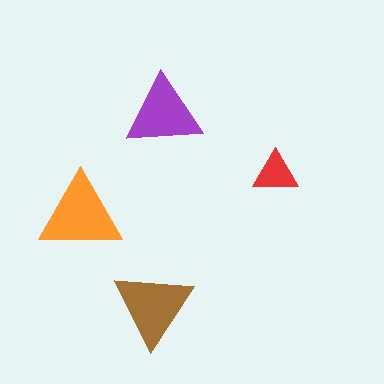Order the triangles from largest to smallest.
the orange one, the brown one, the purple one, the red one.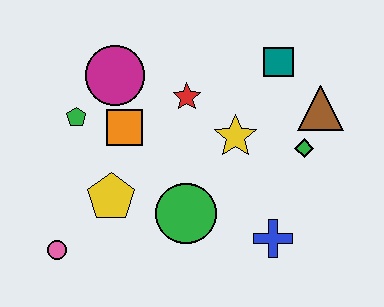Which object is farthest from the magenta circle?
The blue cross is farthest from the magenta circle.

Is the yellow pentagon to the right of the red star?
No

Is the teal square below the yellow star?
No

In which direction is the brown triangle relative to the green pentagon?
The brown triangle is to the right of the green pentagon.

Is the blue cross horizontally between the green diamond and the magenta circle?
Yes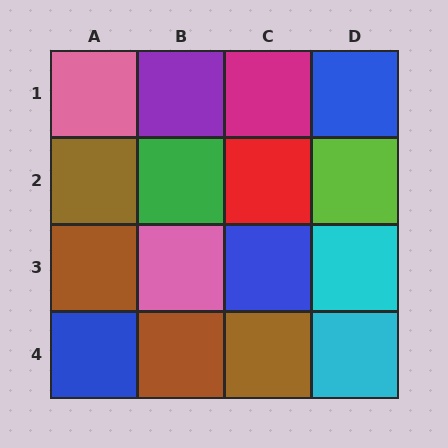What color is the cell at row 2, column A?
Brown.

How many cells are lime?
1 cell is lime.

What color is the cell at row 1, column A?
Pink.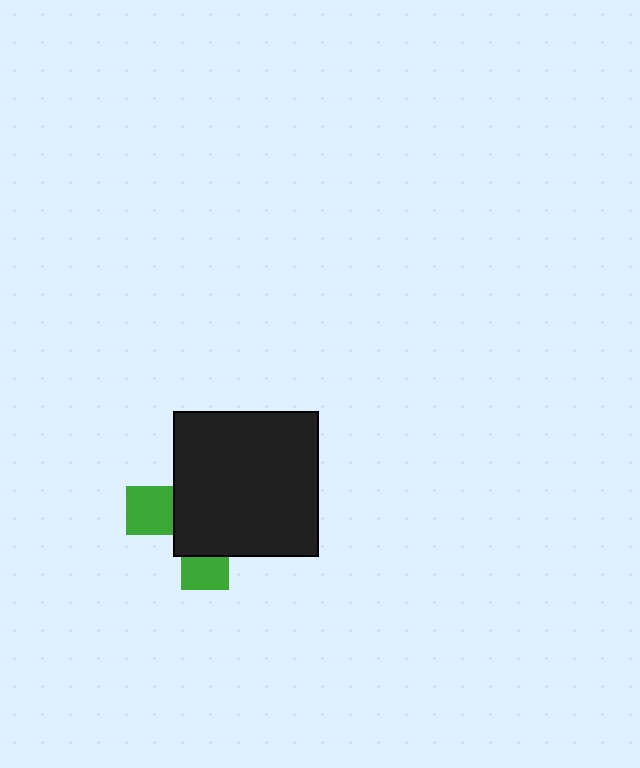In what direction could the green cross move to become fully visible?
The green cross could move toward the lower-left. That would shift it out from behind the black square entirely.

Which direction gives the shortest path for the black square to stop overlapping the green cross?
Moving toward the upper-right gives the shortest separation.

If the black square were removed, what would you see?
You would see the complete green cross.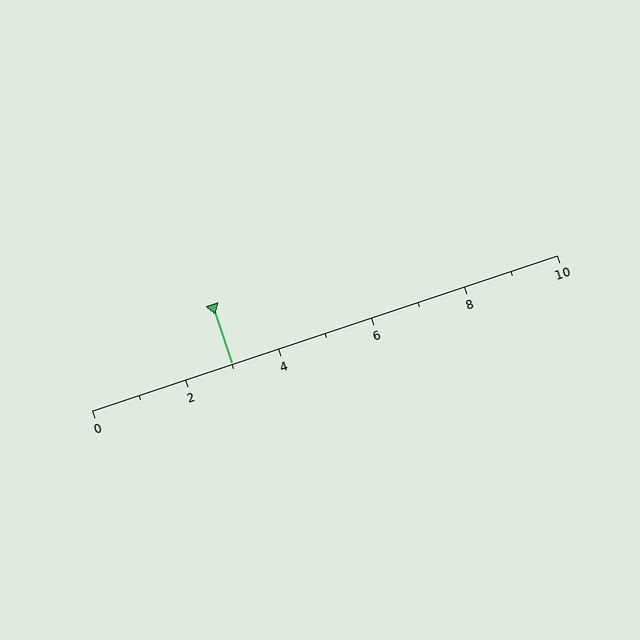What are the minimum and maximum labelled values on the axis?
The axis runs from 0 to 10.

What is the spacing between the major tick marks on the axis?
The major ticks are spaced 2 apart.